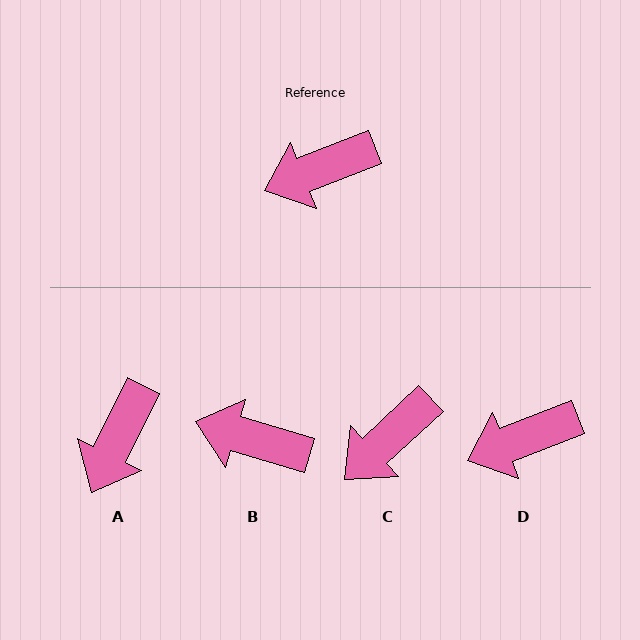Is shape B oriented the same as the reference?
No, it is off by about 38 degrees.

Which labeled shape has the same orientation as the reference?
D.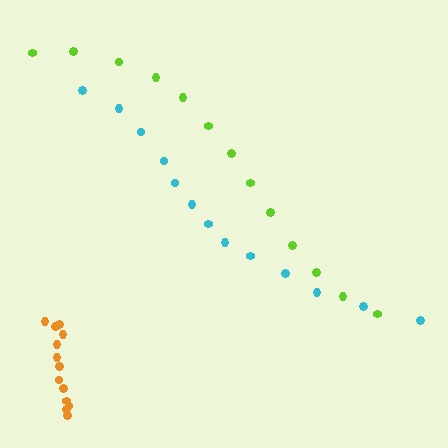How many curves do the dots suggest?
There are 3 distinct paths.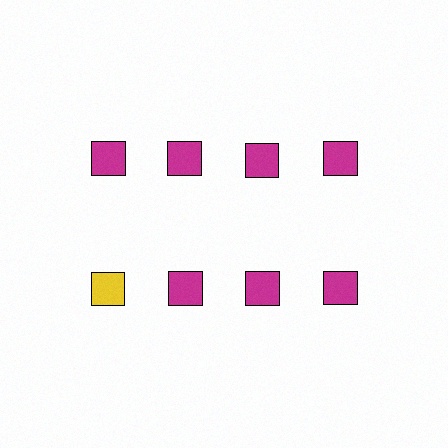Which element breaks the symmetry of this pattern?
The yellow square in the second row, leftmost column breaks the symmetry. All other shapes are magenta squares.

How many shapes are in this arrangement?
There are 8 shapes arranged in a grid pattern.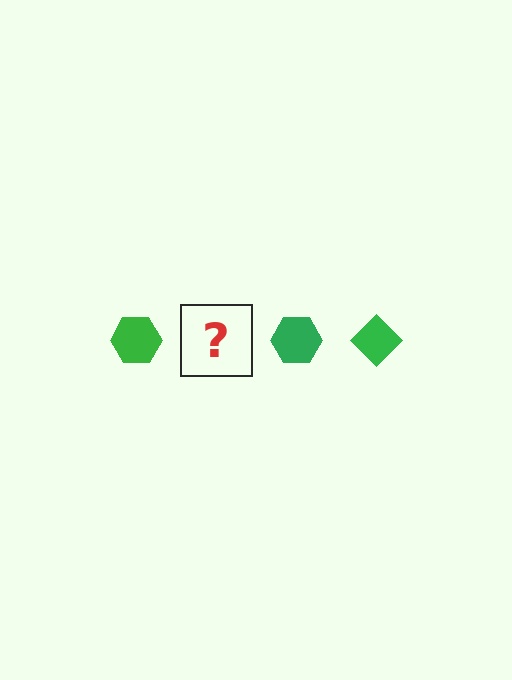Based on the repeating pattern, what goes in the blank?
The blank should be a green diamond.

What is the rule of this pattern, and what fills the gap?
The rule is that the pattern cycles through hexagon, diamond shapes in green. The gap should be filled with a green diamond.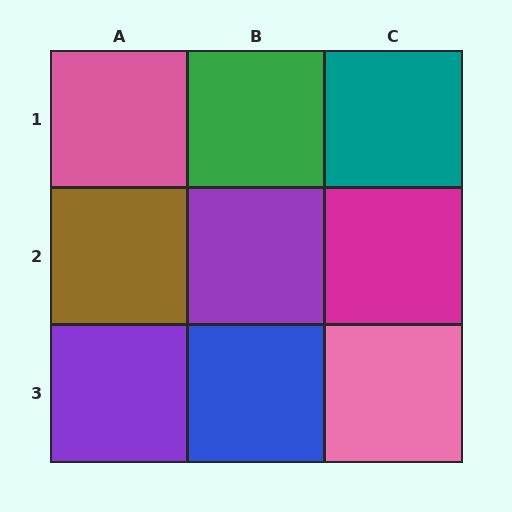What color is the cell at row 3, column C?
Pink.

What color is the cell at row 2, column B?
Purple.